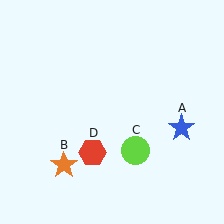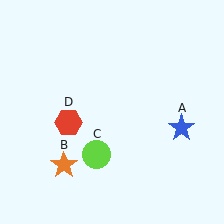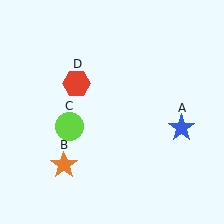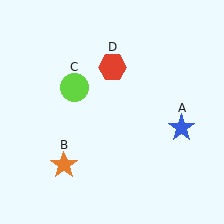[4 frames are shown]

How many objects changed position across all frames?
2 objects changed position: lime circle (object C), red hexagon (object D).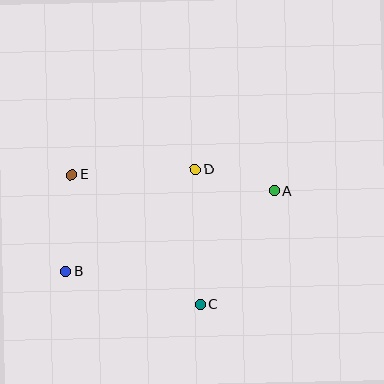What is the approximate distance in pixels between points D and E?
The distance between D and E is approximately 124 pixels.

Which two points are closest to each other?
Points A and D are closest to each other.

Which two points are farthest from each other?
Points A and B are farthest from each other.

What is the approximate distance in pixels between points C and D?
The distance between C and D is approximately 135 pixels.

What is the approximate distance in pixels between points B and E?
The distance between B and E is approximately 97 pixels.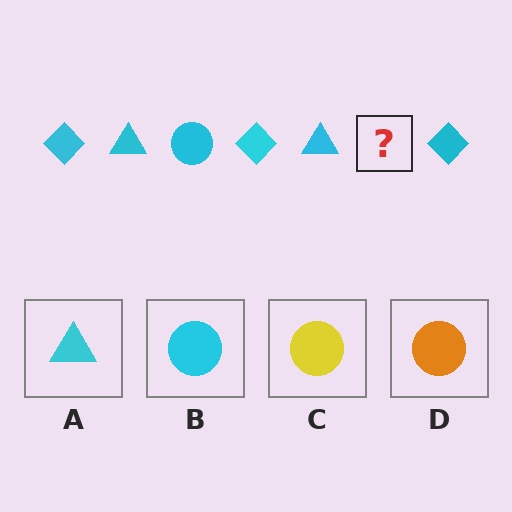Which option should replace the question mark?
Option B.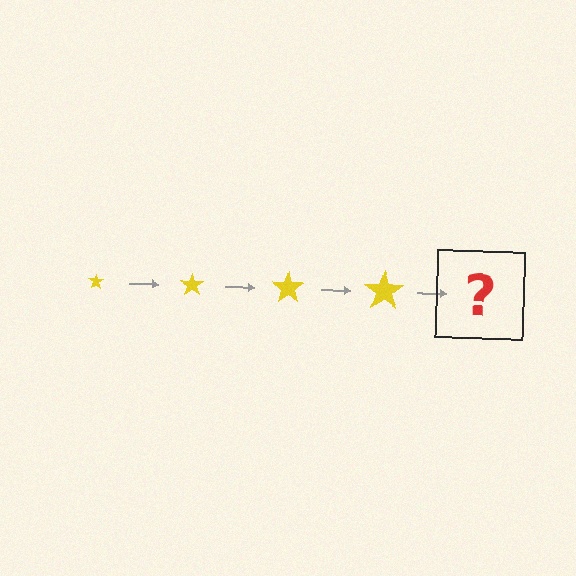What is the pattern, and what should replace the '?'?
The pattern is that the star gets progressively larger each step. The '?' should be a yellow star, larger than the previous one.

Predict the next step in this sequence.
The next step is a yellow star, larger than the previous one.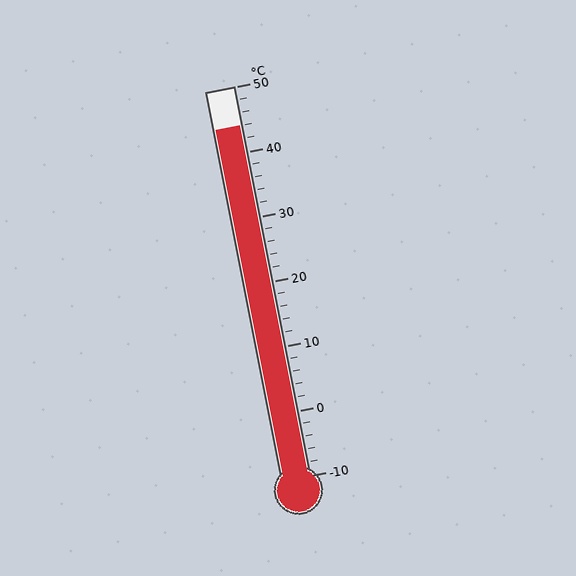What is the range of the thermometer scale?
The thermometer scale ranges from -10°C to 50°C.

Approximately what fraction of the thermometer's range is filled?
The thermometer is filled to approximately 90% of its range.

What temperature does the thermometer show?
The thermometer shows approximately 44°C.